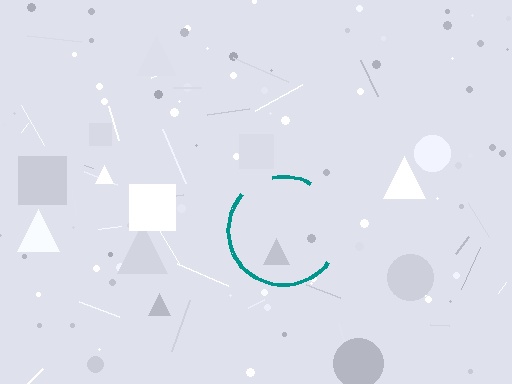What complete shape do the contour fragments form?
The contour fragments form a circle.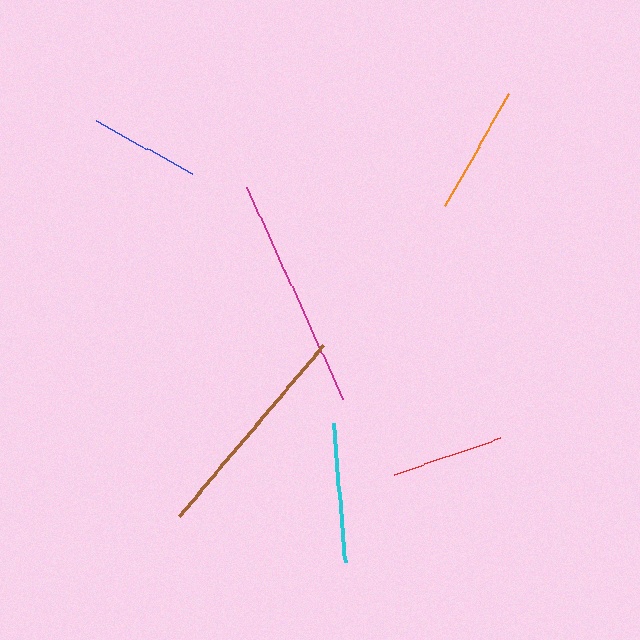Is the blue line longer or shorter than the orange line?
The orange line is longer than the blue line.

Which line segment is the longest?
The magenta line is the longest at approximately 232 pixels.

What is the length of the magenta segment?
The magenta segment is approximately 232 pixels long.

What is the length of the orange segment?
The orange segment is approximately 128 pixels long.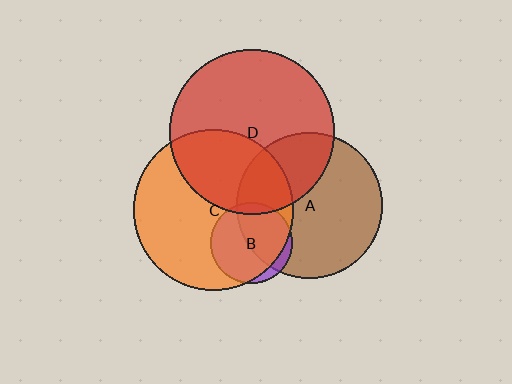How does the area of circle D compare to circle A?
Approximately 1.3 times.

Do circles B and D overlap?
Yes.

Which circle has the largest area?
Circle D (red).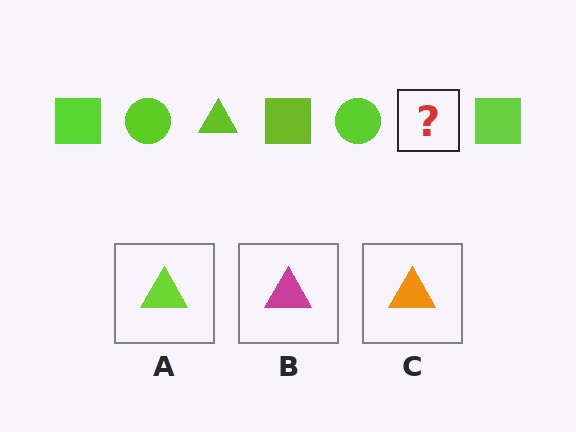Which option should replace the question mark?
Option A.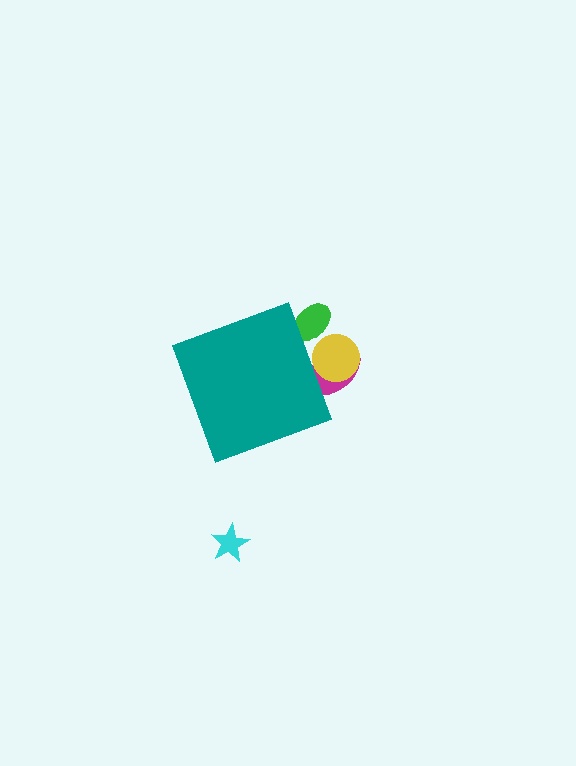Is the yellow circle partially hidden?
Yes, the yellow circle is partially hidden behind the teal diamond.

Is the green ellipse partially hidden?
Yes, the green ellipse is partially hidden behind the teal diamond.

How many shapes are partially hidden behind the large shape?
3 shapes are partially hidden.